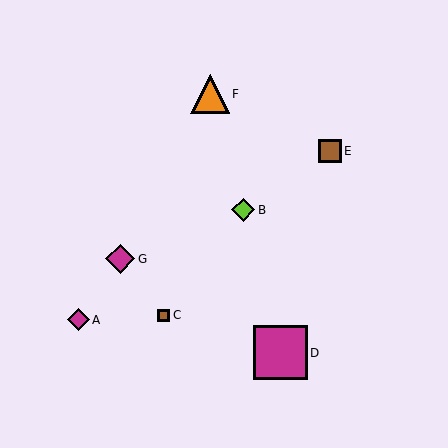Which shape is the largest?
The magenta square (labeled D) is the largest.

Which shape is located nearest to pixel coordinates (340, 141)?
The brown square (labeled E) at (330, 151) is nearest to that location.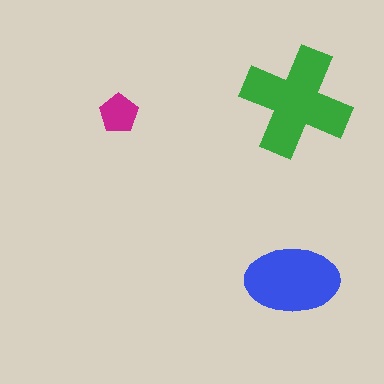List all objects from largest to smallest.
The green cross, the blue ellipse, the magenta pentagon.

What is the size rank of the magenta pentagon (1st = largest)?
3rd.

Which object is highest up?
The green cross is topmost.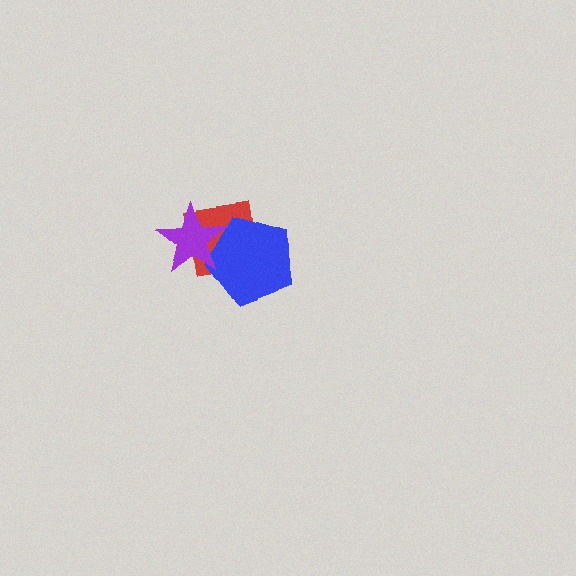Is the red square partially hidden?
Yes, it is partially covered by another shape.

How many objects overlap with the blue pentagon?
2 objects overlap with the blue pentagon.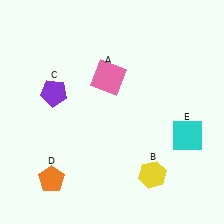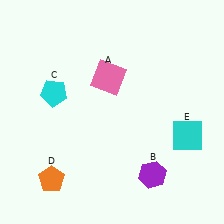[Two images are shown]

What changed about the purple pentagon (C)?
In Image 1, C is purple. In Image 2, it changed to cyan.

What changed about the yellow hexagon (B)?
In Image 1, B is yellow. In Image 2, it changed to purple.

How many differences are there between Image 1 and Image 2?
There are 2 differences between the two images.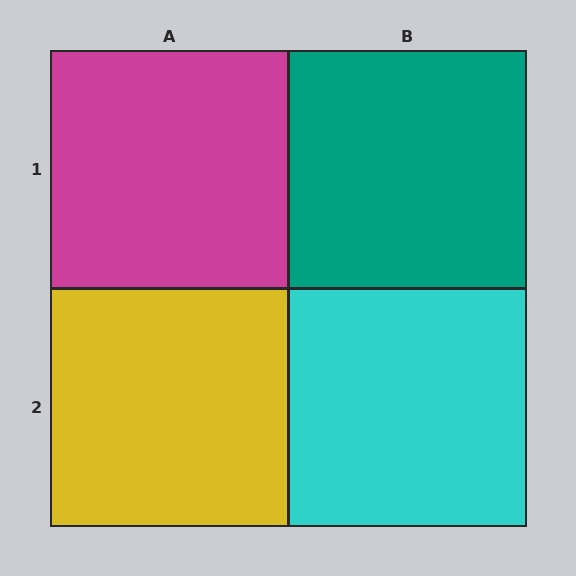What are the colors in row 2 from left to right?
Yellow, cyan.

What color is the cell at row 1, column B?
Teal.